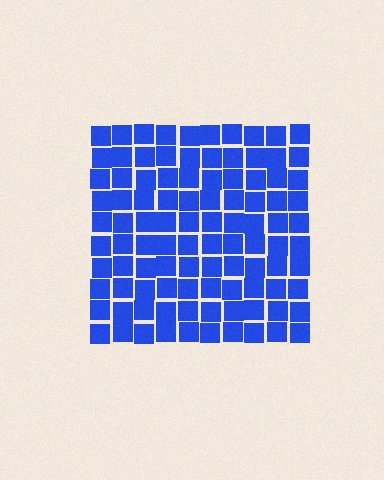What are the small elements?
The small elements are squares.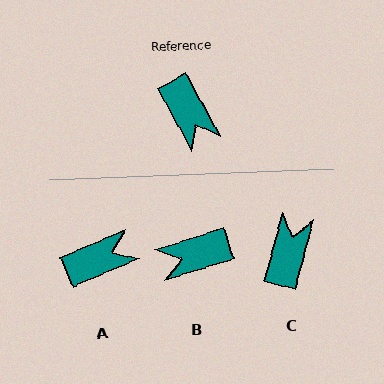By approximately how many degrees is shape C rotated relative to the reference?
Approximately 137 degrees counter-clockwise.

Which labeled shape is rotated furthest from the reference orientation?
C, about 137 degrees away.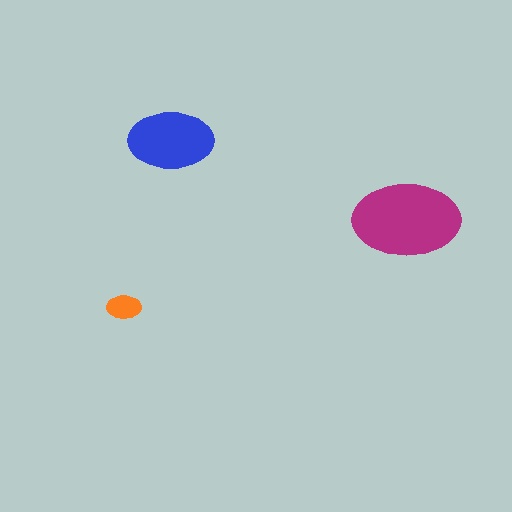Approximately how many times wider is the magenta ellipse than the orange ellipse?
About 3 times wider.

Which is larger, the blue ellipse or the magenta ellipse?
The magenta one.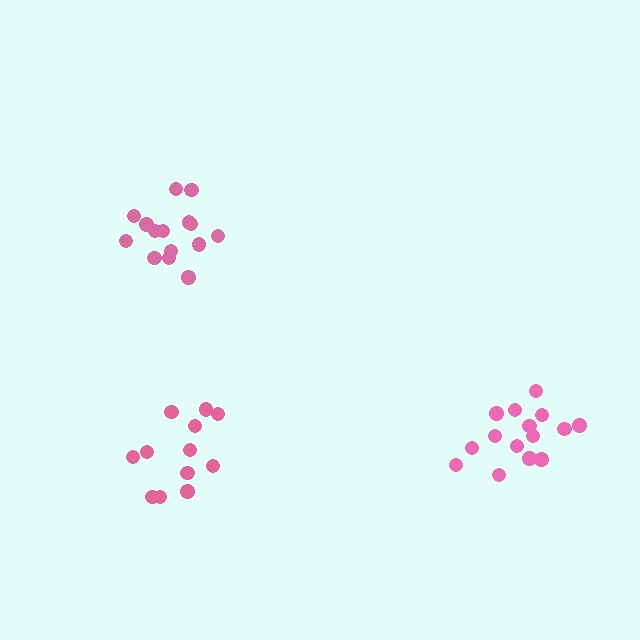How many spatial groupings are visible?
There are 3 spatial groupings.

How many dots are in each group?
Group 1: 12 dots, Group 2: 15 dots, Group 3: 15 dots (42 total).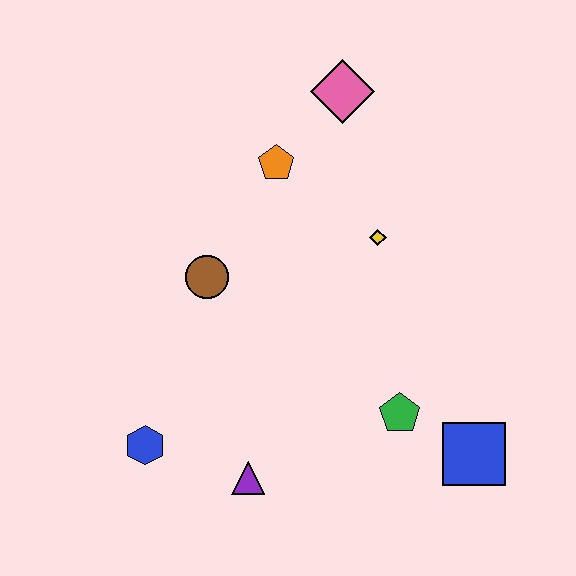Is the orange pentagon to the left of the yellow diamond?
Yes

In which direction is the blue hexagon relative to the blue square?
The blue hexagon is to the left of the blue square.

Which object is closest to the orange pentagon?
The pink diamond is closest to the orange pentagon.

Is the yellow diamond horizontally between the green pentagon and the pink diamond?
Yes